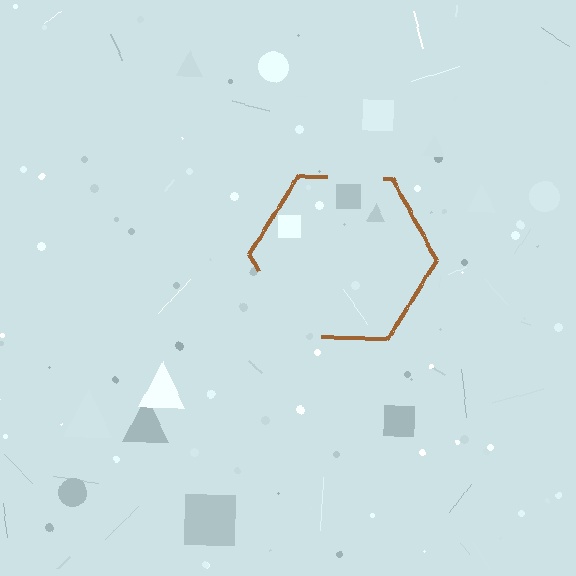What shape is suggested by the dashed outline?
The dashed outline suggests a hexagon.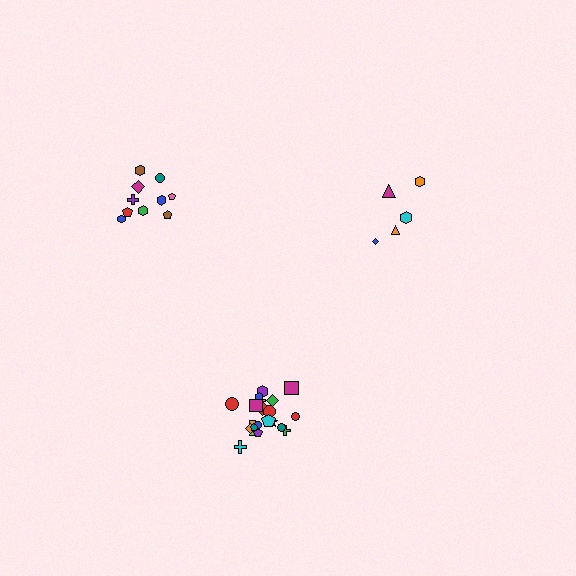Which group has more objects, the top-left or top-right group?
The top-left group.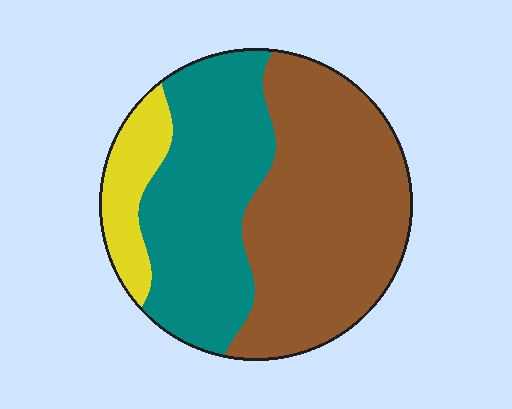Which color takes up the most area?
Brown, at roughly 50%.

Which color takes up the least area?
Yellow, at roughly 10%.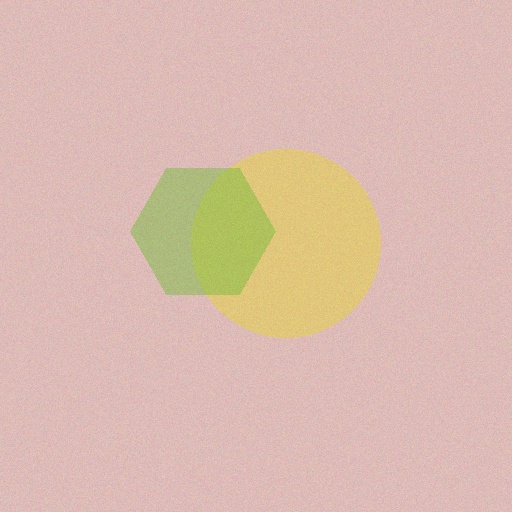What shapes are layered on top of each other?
The layered shapes are: a yellow circle, a lime hexagon.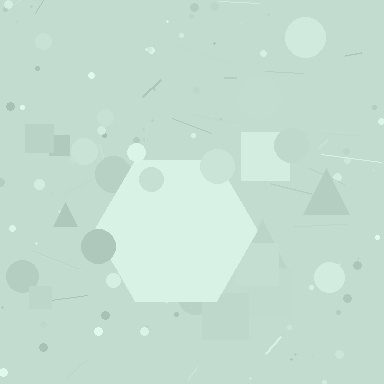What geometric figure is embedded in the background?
A hexagon is embedded in the background.